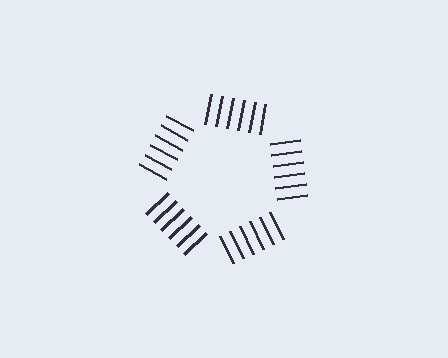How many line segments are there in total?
30 — 6 along each of the 5 edges.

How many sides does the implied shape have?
5 sides — the line-ends trace a pentagon.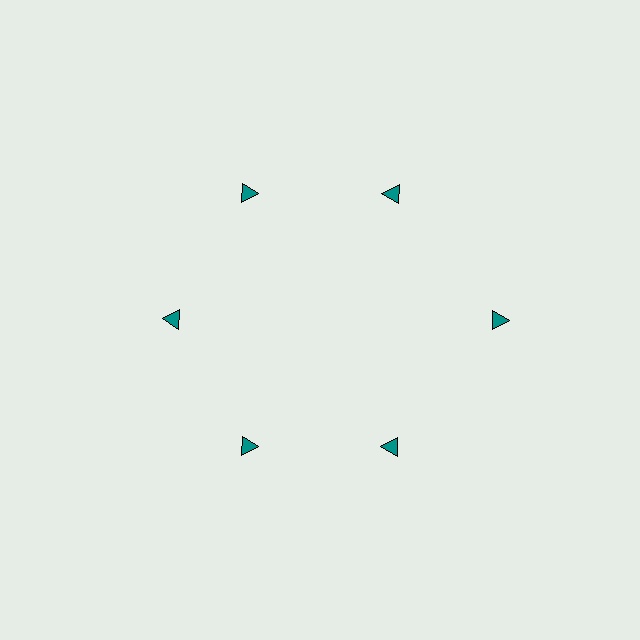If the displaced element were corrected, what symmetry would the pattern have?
It would have 6-fold rotational symmetry — the pattern would map onto itself every 60 degrees.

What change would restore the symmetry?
The symmetry would be restored by moving it inward, back onto the ring so that all 6 triangles sit at equal angles and equal distance from the center.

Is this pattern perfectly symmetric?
No. The 6 teal triangles are arranged in a ring, but one element near the 3 o'clock position is pushed outward from the center, breaking the 6-fold rotational symmetry.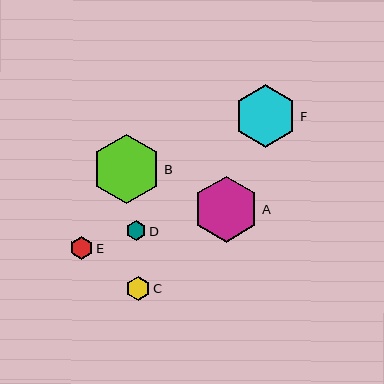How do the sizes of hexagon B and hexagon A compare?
Hexagon B and hexagon A are approximately the same size.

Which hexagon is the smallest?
Hexagon D is the smallest with a size of approximately 20 pixels.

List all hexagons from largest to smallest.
From largest to smallest: B, A, F, C, E, D.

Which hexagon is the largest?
Hexagon B is the largest with a size of approximately 69 pixels.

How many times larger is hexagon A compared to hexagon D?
Hexagon A is approximately 3.3 times the size of hexagon D.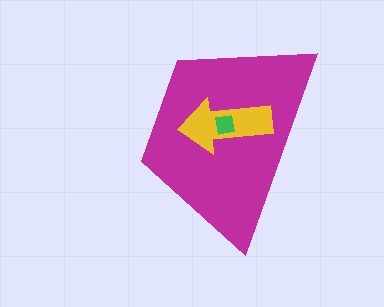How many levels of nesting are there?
3.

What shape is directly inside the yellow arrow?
The green square.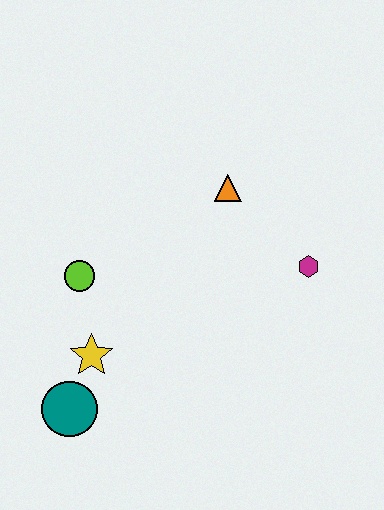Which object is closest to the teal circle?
The yellow star is closest to the teal circle.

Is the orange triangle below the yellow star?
No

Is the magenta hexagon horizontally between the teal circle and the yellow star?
No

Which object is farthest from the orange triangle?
The teal circle is farthest from the orange triangle.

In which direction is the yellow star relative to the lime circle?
The yellow star is below the lime circle.